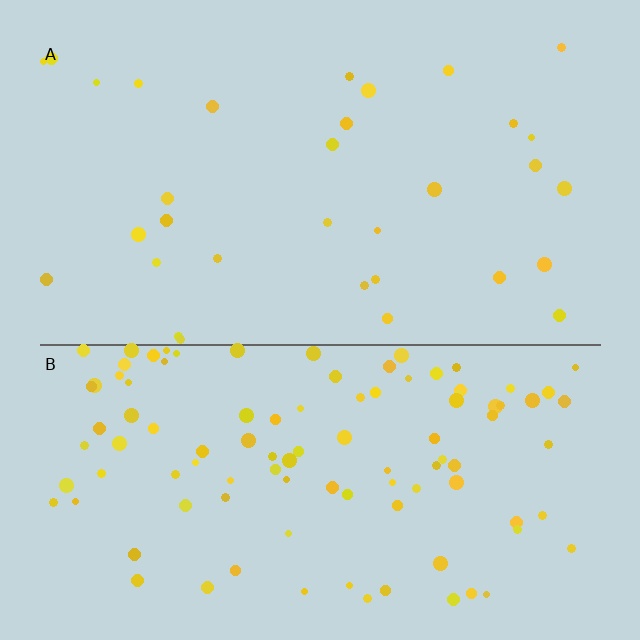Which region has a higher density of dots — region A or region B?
B (the bottom).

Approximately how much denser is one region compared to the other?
Approximately 3.3× — region B over region A.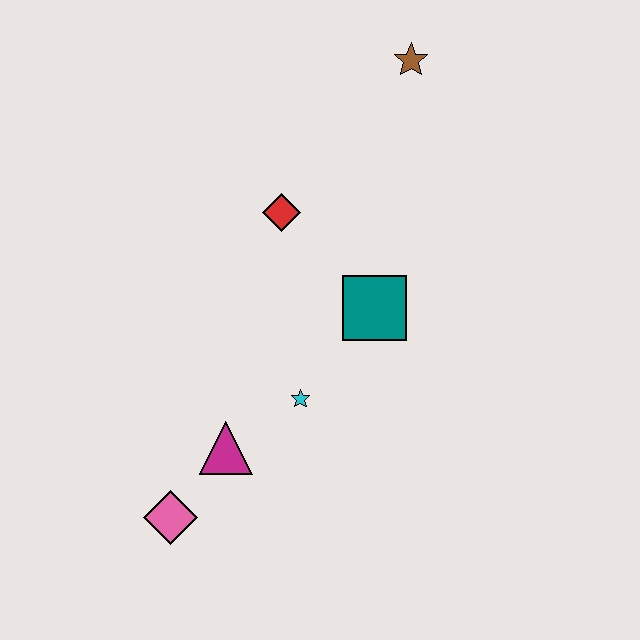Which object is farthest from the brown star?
The pink diamond is farthest from the brown star.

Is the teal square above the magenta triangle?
Yes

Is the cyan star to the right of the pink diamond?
Yes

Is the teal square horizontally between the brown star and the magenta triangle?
Yes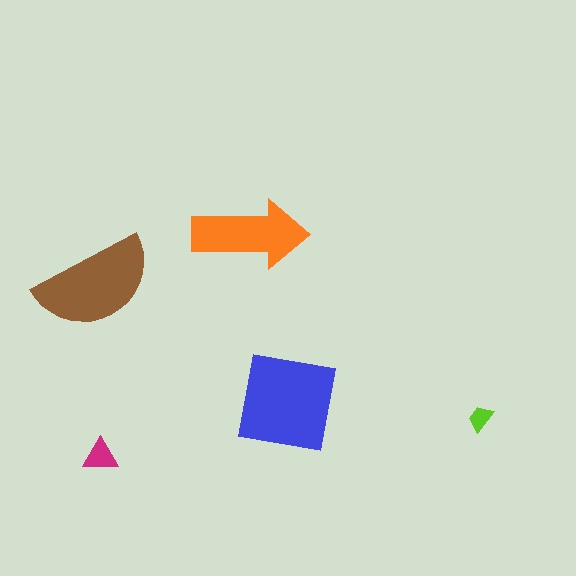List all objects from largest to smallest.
The blue square, the brown semicircle, the orange arrow, the magenta triangle, the lime trapezoid.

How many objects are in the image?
There are 5 objects in the image.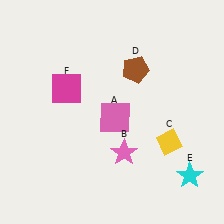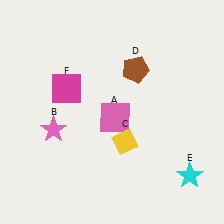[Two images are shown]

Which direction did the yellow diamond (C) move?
The yellow diamond (C) moved left.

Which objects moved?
The objects that moved are: the pink star (B), the yellow diamond (C).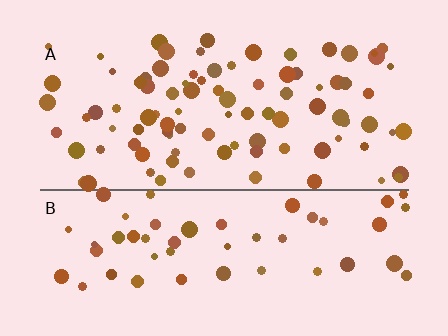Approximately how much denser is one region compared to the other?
Approximately 1.8× — region A over region B.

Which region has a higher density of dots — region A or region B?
A (the top).